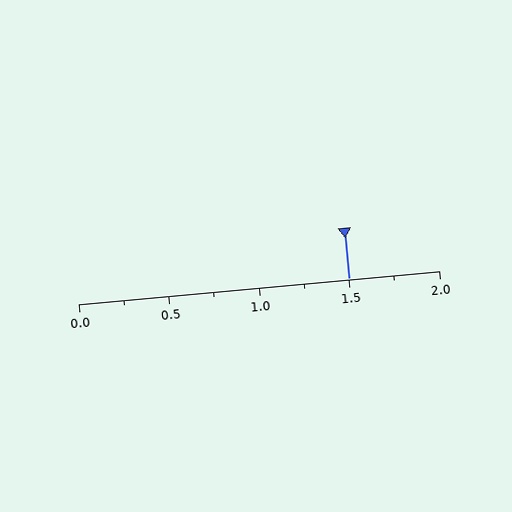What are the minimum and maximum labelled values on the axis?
The axis runs from 0.0 to 2.0.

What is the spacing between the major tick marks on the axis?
The major ticks are spaced 0.5 apart.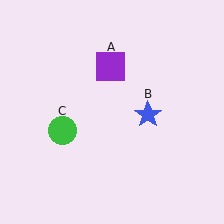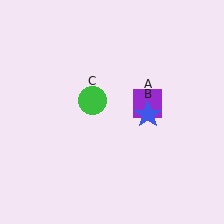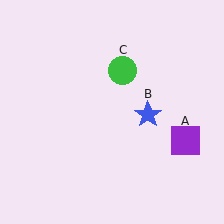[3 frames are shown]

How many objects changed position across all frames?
2 objects changed position: purple square (object A), green circle (object C).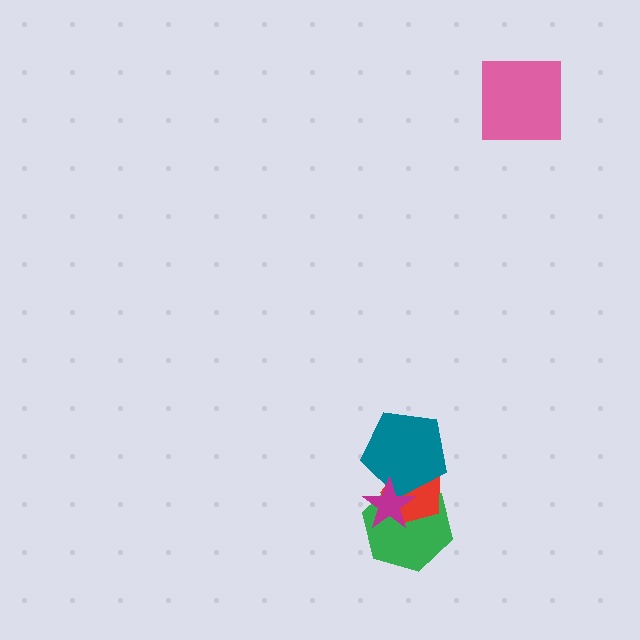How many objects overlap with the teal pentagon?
3 objects overlap with the teal pentagon.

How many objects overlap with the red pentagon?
3 objects overlap with the red pentagon.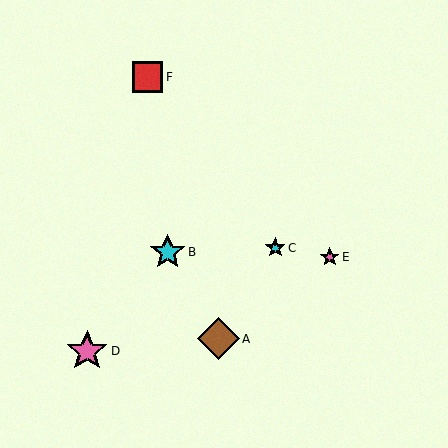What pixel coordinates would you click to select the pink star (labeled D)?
Click at (87, 351) to select the pink star D.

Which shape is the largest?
The brown diamond (labeled A) is the largest.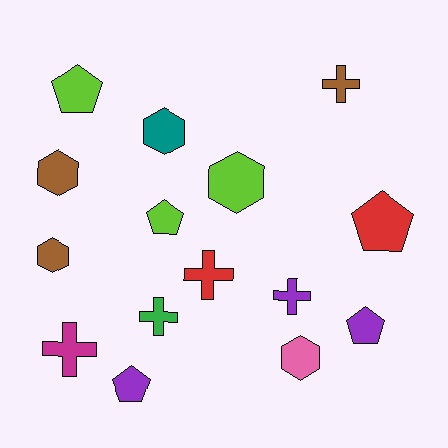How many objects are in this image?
There are 15 objects.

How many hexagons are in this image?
There are 5 hexagons.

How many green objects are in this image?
There is 1 green object.